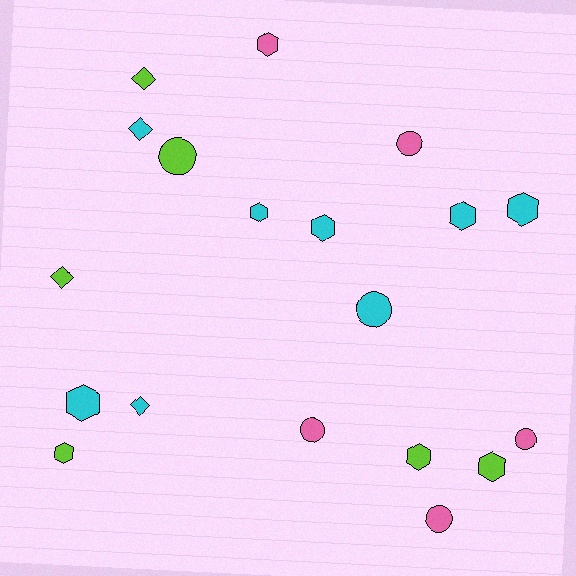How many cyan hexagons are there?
There are 5 cyan hexagons.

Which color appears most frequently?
Cyan, with 8 objects.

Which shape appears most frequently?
Hexagon, with 9 objects.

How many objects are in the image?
There are 19 objects.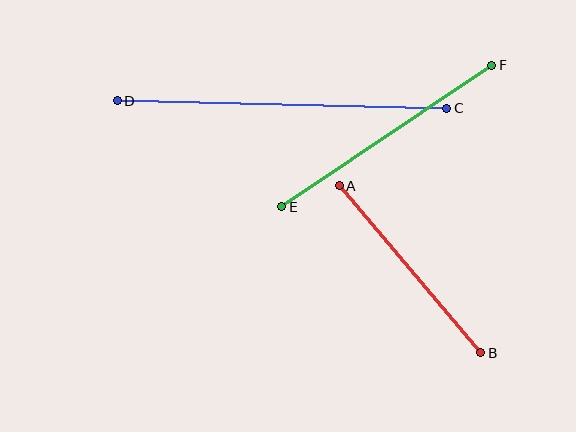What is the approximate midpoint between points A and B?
The midpoint is at approximately (410, 269) pixels.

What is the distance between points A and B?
The distance is approximately 219 pixels.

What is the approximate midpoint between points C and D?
The midpoint is at approximately (282, 104) pixels.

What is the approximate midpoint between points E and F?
The midpoint is at approximately (387, 136) pixels.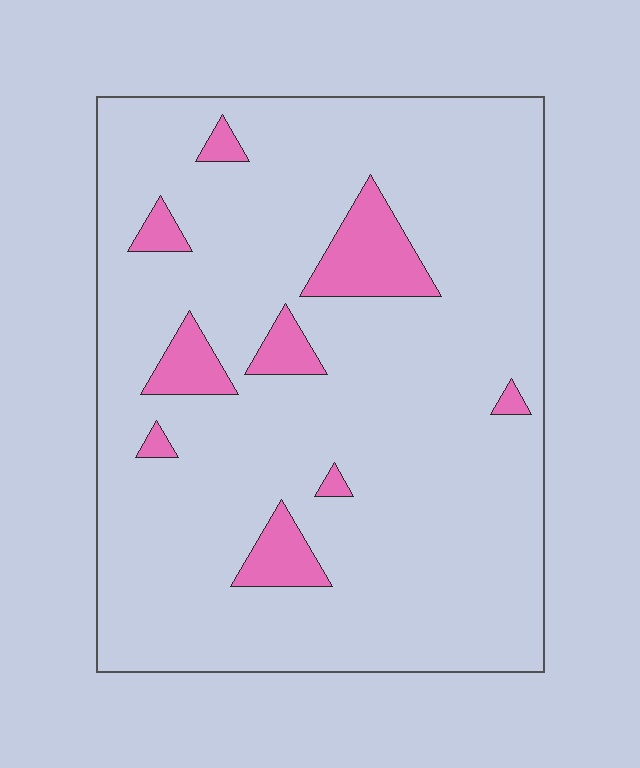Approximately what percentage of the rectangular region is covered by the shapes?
Approximately 10%.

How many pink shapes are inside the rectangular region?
9.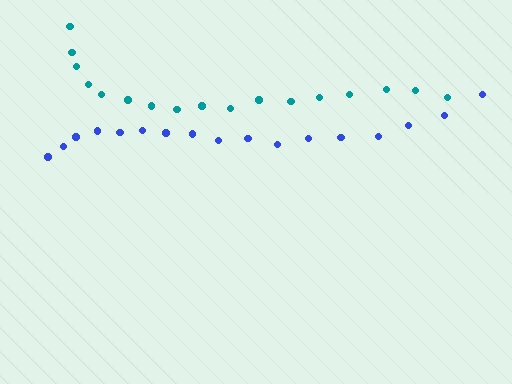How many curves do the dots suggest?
There are 2 distinct paths.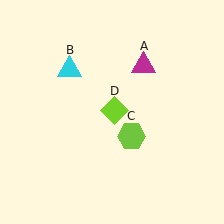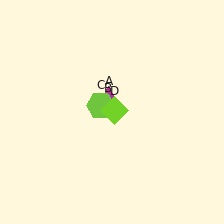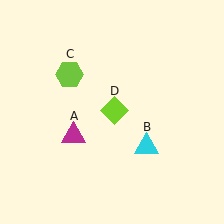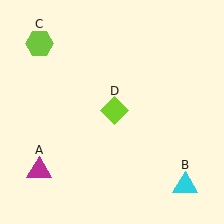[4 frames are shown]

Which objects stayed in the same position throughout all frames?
Lime diamond (object D) remained stationary.